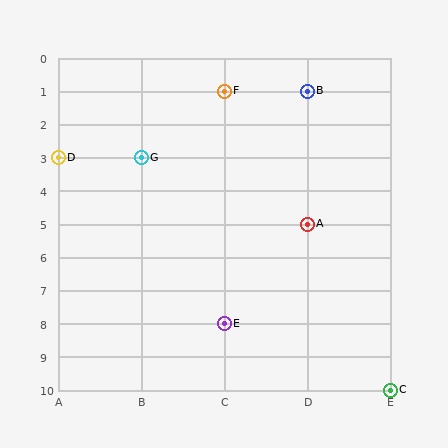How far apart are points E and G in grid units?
Points E and G are 1 column and 5 rows apart (about 5.1 grid units diagonally).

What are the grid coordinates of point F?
Point F is at grid coordinates (C, 1).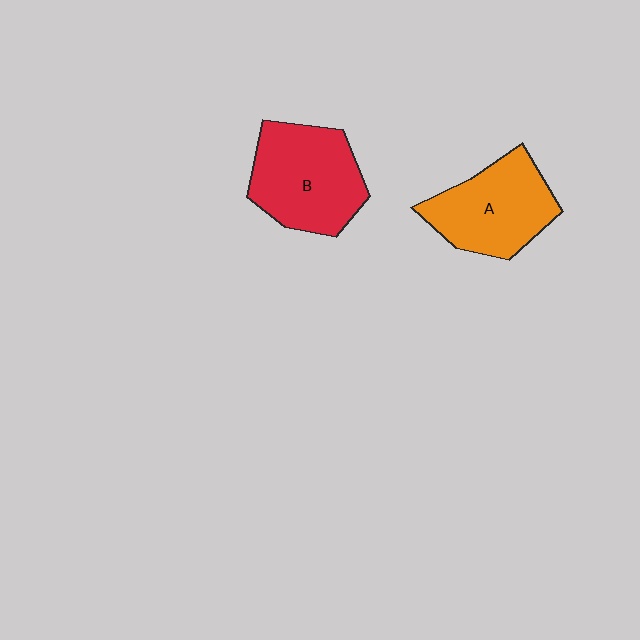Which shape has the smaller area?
Shape A (orange).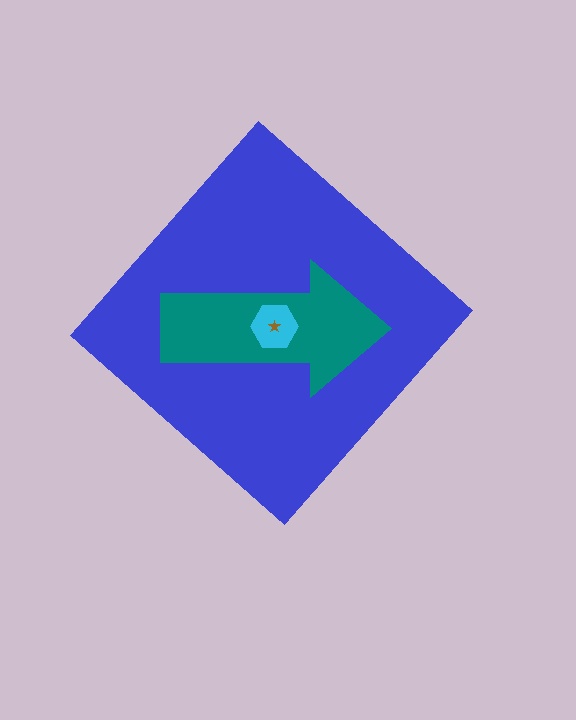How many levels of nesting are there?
4.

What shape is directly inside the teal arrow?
The cyan hexagon.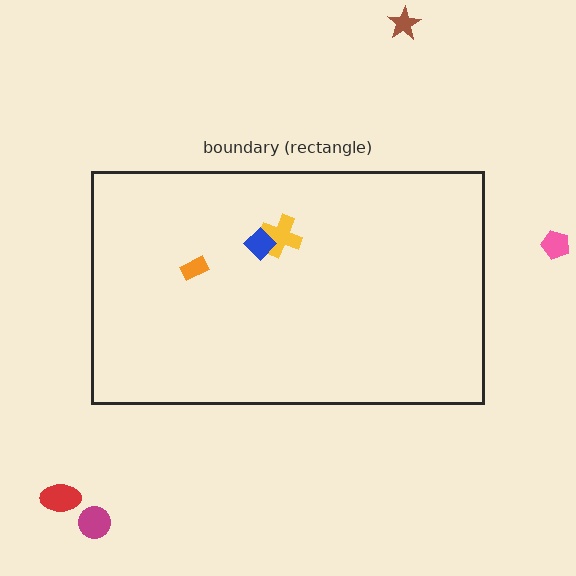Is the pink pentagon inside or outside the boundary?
Outside.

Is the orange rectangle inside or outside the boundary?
Inside.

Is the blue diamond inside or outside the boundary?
Inside.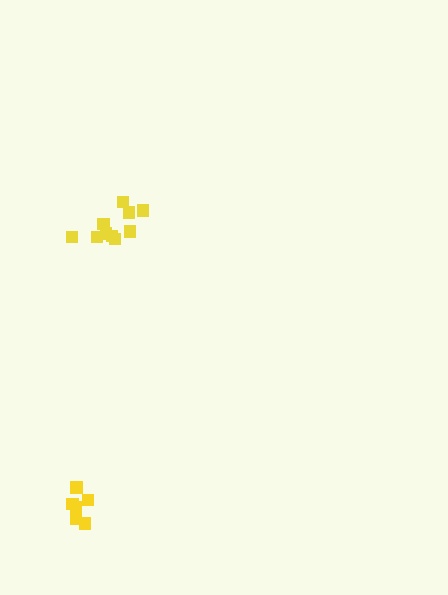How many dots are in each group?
Group 1: 10 dots, Group 2: 6 dots (16 total).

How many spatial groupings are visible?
There are 2 spatial groupings.